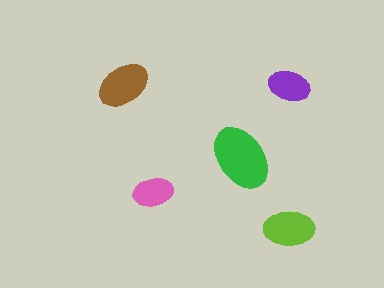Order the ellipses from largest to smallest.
the green one, the brown one, the lime one, the purple one, the pink one.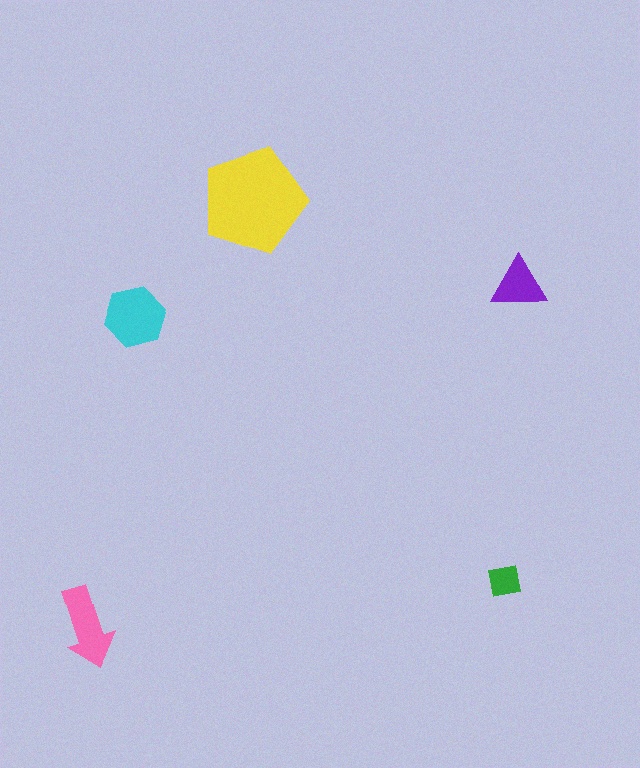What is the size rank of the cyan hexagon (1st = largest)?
2nd.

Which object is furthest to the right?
The purple triangle is rightmost.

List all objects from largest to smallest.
The yellow pentagon, the cyan hexagon, the pink arrow, the purple triangle, the green square.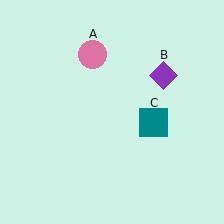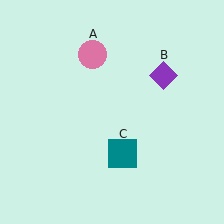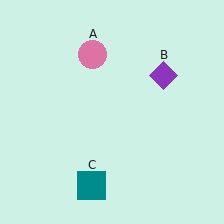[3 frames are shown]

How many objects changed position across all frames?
1 object changed position: teal square (object C).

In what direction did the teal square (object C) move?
The teal square (object C) moved down and to the left.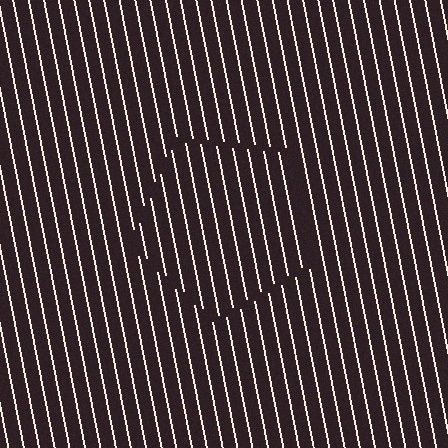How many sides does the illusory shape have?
5 sides — the line-ends trace a pentagon.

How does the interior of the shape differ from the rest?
The interior of the shape contains the same grating, shifted by half a period — the contour is defined by the phase discontinuity where line-ends from the inner and outer gratings abut.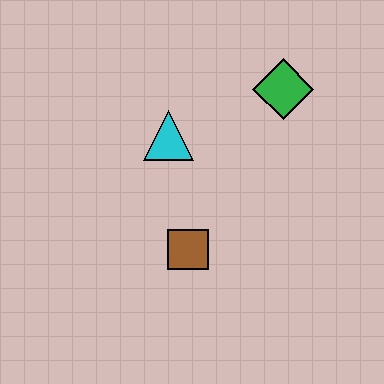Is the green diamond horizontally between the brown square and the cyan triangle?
No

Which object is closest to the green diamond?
The cyan triangle is closest to the green diamond.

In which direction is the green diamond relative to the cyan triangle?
The green diamond is to the right of the cyan triangle.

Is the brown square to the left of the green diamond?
Yes